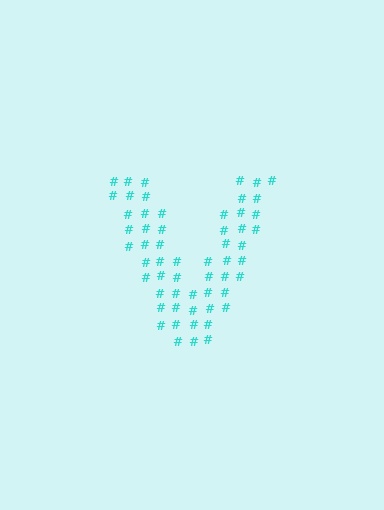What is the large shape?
The large shape is the letter V.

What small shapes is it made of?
It is made of small hash symbols.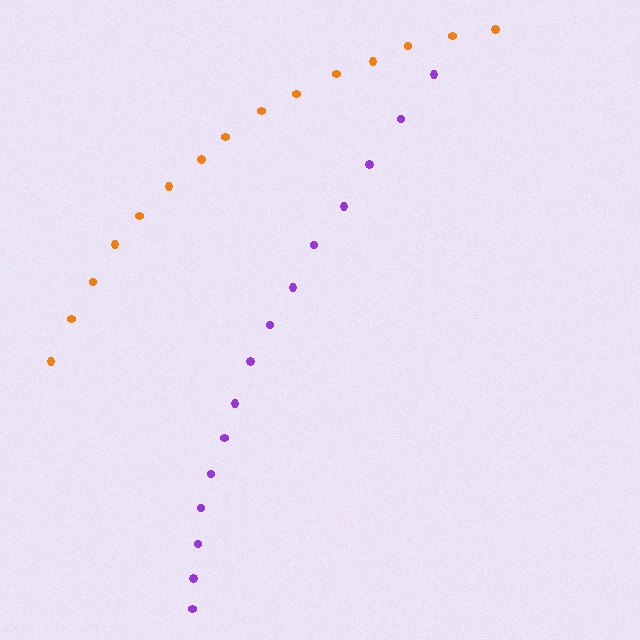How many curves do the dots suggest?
There are 2 distinct paths.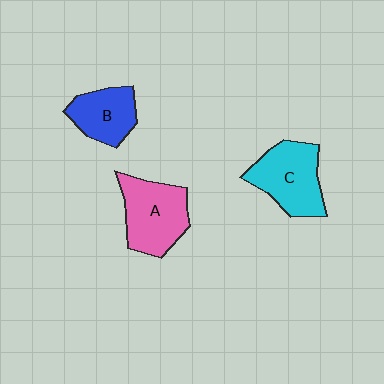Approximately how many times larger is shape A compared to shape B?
Approximately 1.4 times.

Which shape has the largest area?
Shape A (pink).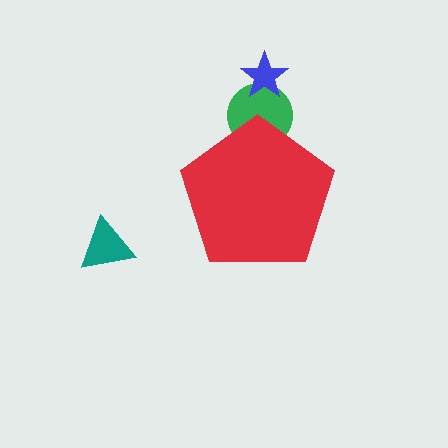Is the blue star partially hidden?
No, the blue star is fully visible.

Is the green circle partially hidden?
Yes, the green circle is partially hidden behind the red pentagon.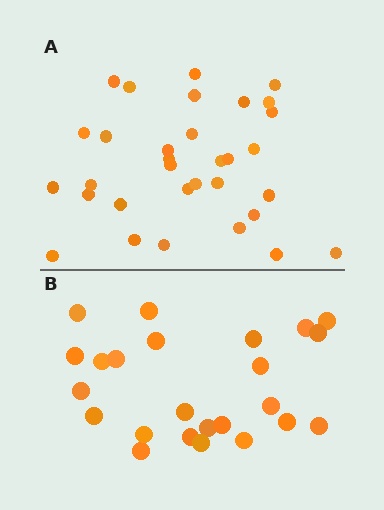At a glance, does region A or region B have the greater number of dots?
Region A (the top region) has more dots.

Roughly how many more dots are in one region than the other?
Region A has roughly 8 or so more dots than region B.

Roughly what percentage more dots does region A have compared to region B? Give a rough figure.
About 35% more.